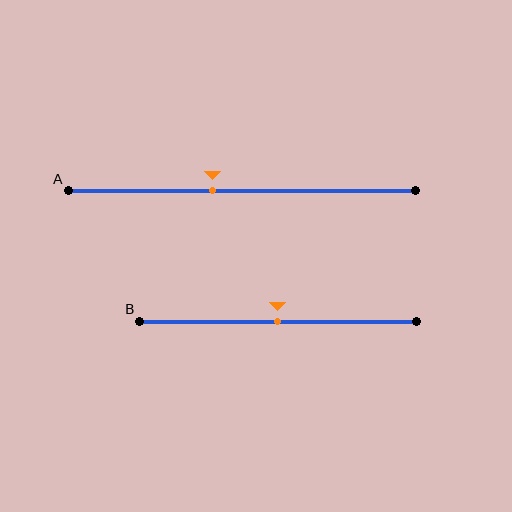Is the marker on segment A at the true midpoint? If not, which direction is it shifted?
No, the marker on segment A is shifted to the left by about 8% of the segment length.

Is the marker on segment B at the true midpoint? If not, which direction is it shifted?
Yes, the marker on segment B is at the true midpoint.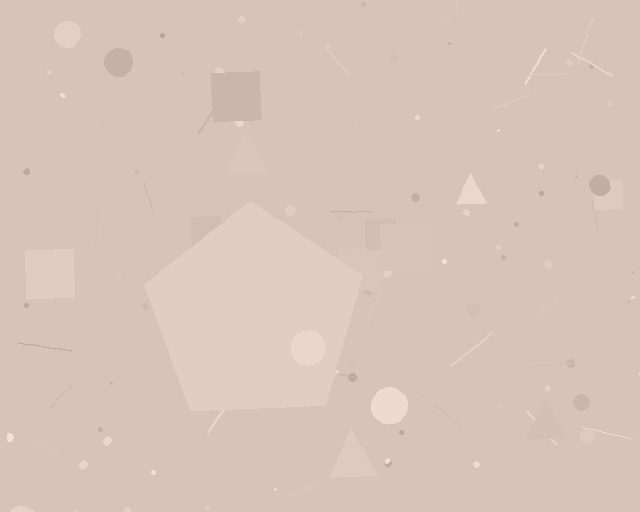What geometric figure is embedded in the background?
A pentagon is embedded in the background.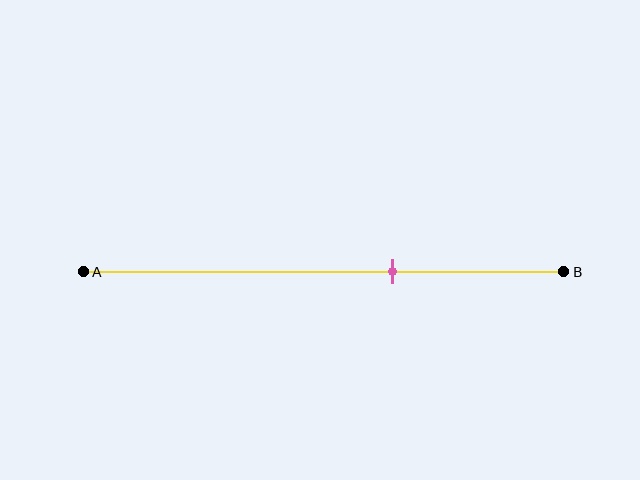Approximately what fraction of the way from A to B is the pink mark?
The pink mark is approximately 65% of the way from A to B.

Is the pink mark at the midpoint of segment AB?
No, the mark is at about 65% from A, not at the 50% midpoint.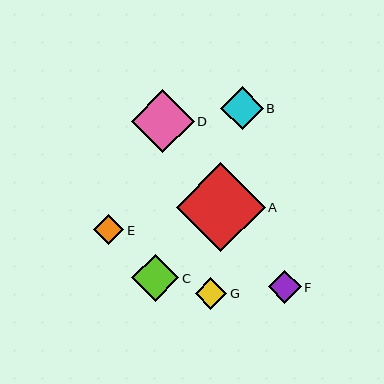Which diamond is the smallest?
Diamond E is the smallest with a size of approximately 30 pixels.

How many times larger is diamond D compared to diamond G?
Diamond D is approximately 2.0 times the size of diamond G.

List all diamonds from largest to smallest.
From largest to smallest: A, D, C, B, F, G, E.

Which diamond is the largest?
Diamond A is the largest with a size of approximately 89 pixels.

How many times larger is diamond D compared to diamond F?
Diamond D is approximately 1.9 times the size of diamond F.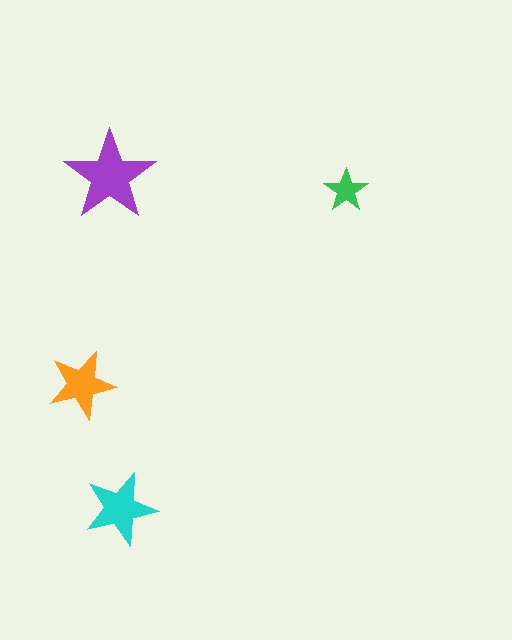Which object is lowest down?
The cyan star is bottommost.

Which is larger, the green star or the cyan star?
The cyan one.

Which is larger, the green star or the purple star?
The purple one.